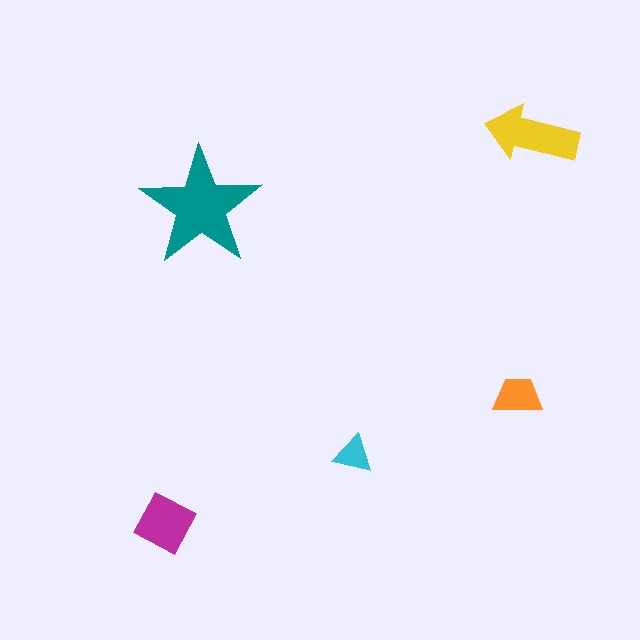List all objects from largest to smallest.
The teal star, the yellow arrow, the magenta square, the orange trapezoid, the cyan triangle.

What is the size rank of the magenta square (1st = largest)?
3rd.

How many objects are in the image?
There are 5 objects in the image.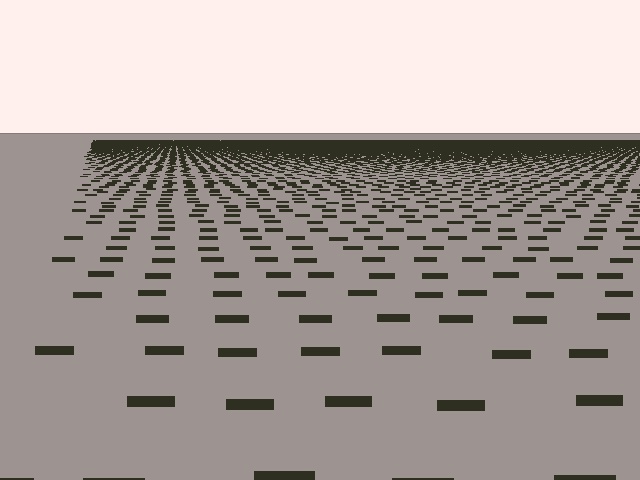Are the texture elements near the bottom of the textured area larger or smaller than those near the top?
Larger. Near the bottom, elements are closer to the viewer and appear at a bigger on-screen size.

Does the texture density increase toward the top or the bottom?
Density increases toward the top.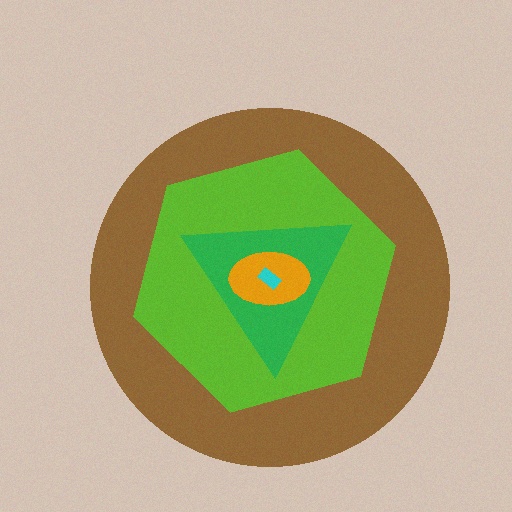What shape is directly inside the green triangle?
The orange ellipse.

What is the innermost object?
The cyan rectangle.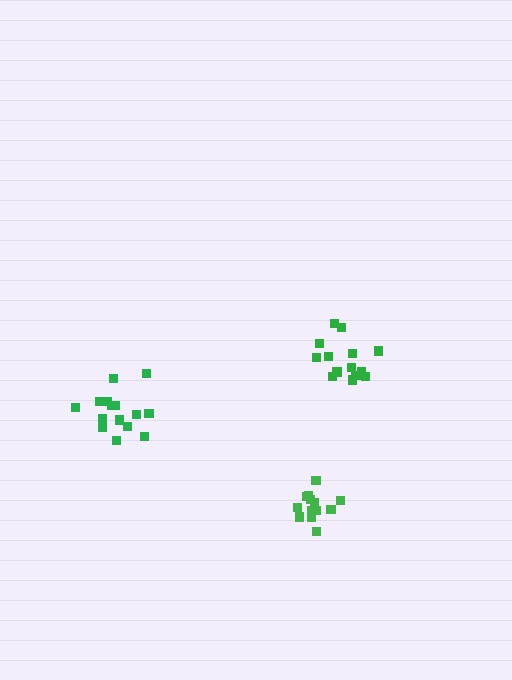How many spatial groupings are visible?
There are 3 spatial groupings.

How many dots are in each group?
Group 1: 13 dots, Group 2: 14 dots, Group 3: 15 dots (42 total).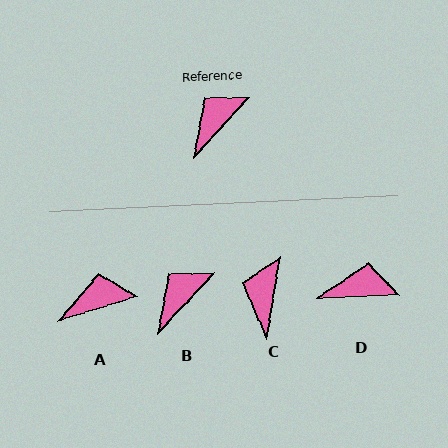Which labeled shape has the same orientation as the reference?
B.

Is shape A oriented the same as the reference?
No, it is off by about 30 degrees.